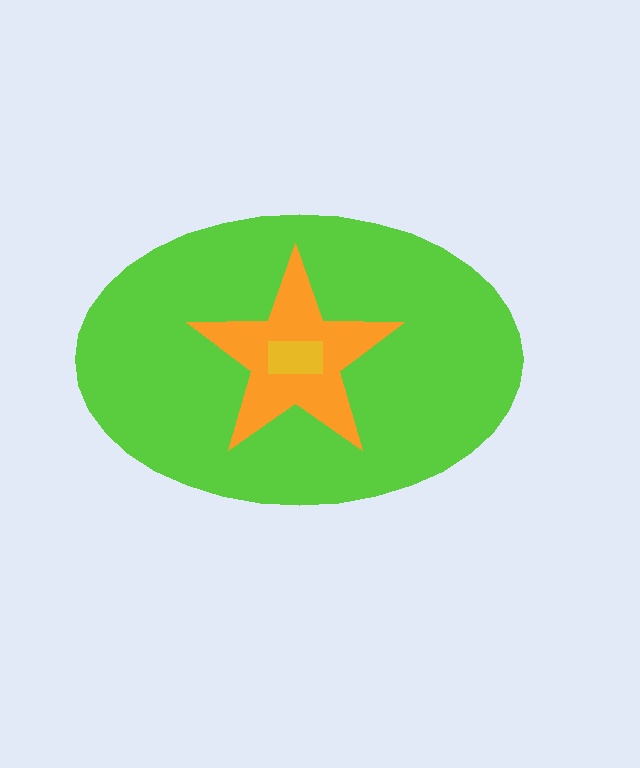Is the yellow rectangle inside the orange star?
Yes.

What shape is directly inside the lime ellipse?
The orange star.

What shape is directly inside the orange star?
The yellow rectangle.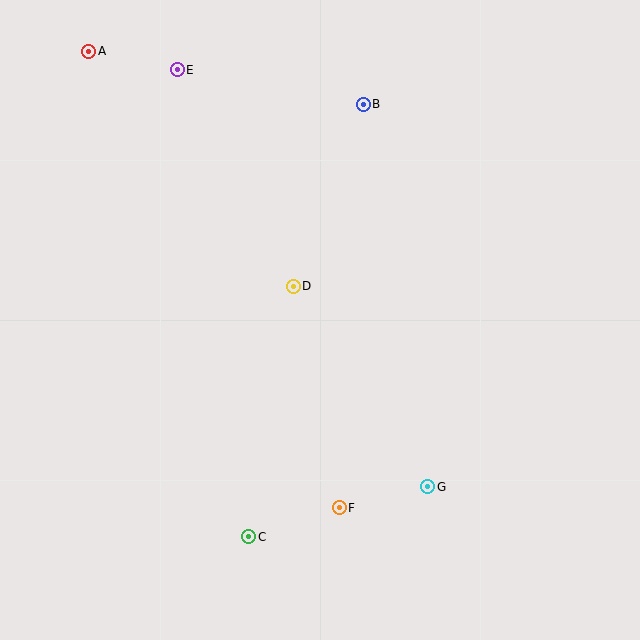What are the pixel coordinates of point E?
Point E is at (177, 70).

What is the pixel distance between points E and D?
The distance between E and D is 246 pixels.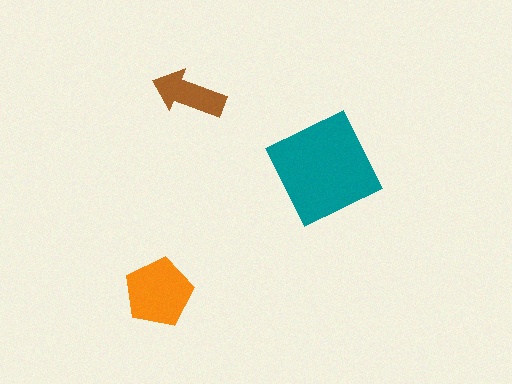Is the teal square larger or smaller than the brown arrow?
Larger.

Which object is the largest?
The teal square.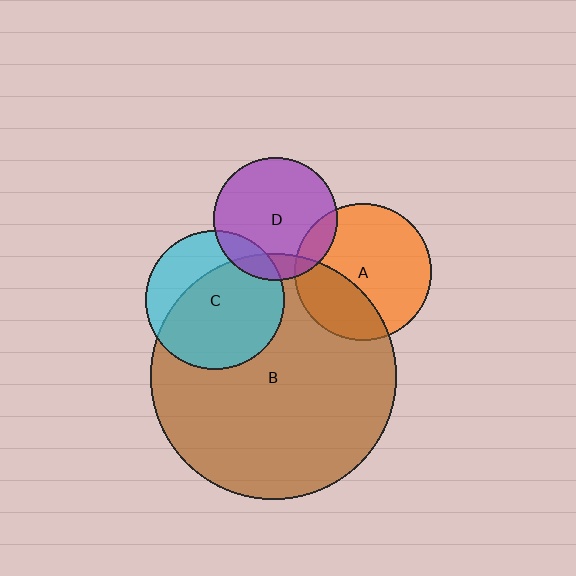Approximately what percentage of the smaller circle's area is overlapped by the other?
Approximately 30%.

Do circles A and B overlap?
Yes.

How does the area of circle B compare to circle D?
Approximately 4.0 times.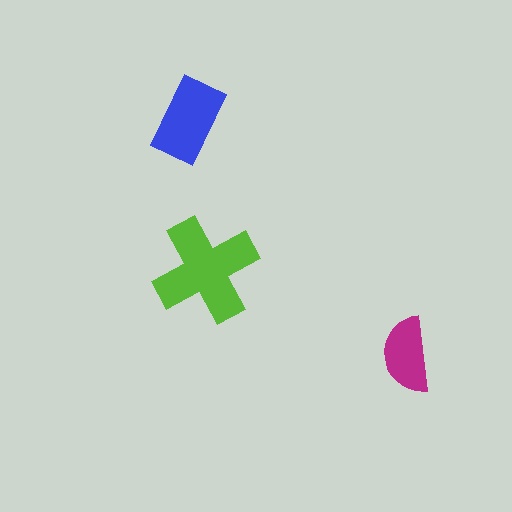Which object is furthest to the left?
The blue rectangle is leftmost.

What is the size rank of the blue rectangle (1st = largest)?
2nd.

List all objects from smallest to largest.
The magenta semicircle, the blue rectangle, the lime cross.